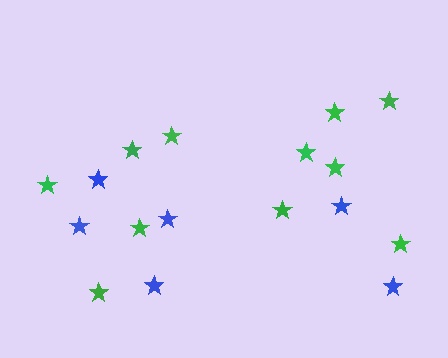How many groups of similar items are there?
There are 2 groups: one group of blue stars (6) and one group of green stars (11).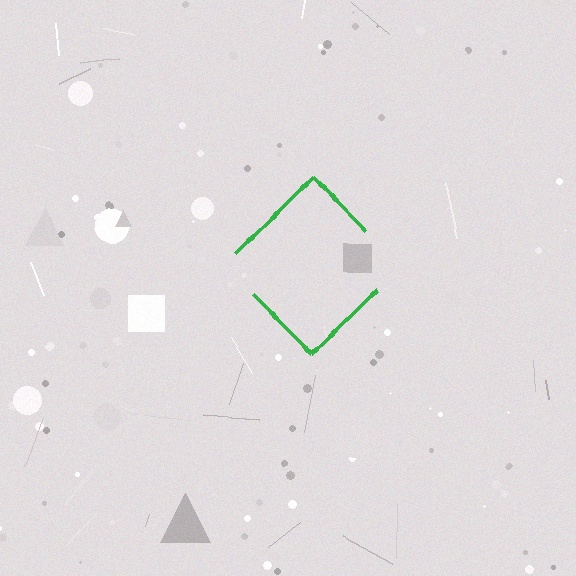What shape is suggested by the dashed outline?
The dashed outline suggests a diamond.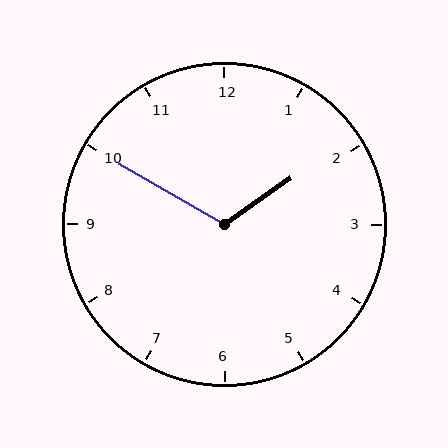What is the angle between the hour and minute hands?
Approximately 115 degrees.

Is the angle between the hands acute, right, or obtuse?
It is obtuse.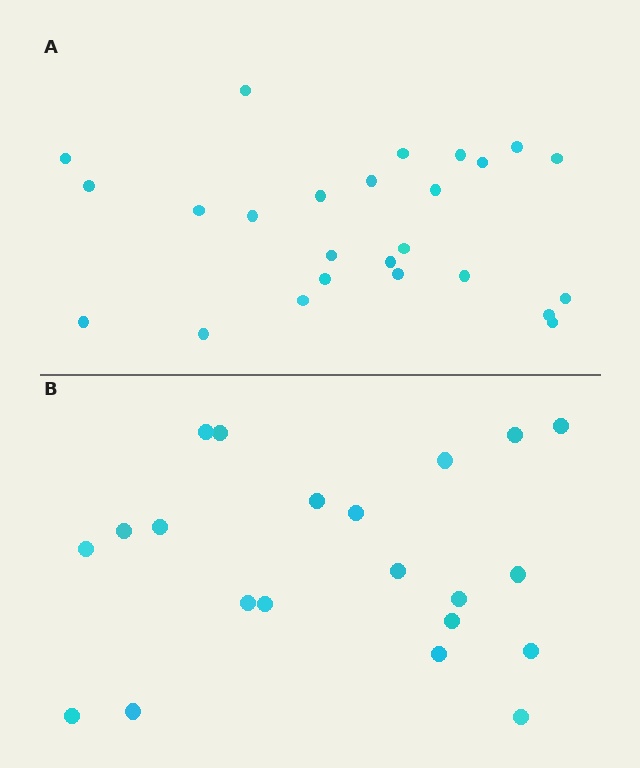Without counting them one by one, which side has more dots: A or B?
Region A (the top region) has more dots.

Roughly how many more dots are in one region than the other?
Region A has about 4 more dots than region B.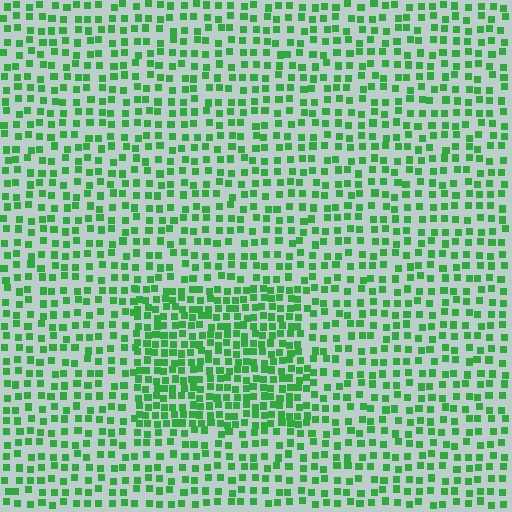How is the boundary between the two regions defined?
The boundary is defined by a change in element density (approximately 1.8x ratio). All elements are the same color, size, and shape.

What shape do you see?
I see a rectangle.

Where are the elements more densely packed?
The elements are more densely packed inside the rectangle boundary.